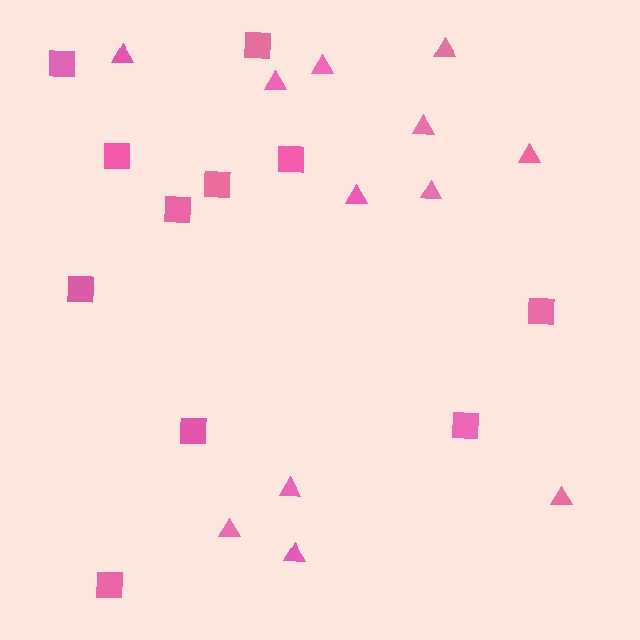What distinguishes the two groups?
There are 2 groups: one group of squares (11) and one group of triangles (12).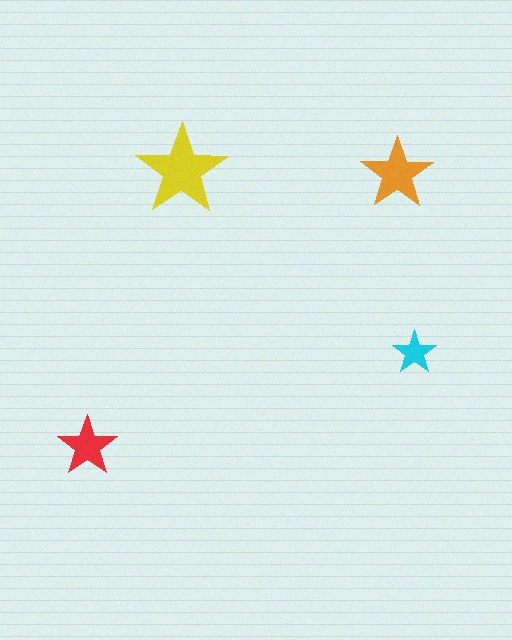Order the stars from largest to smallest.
the yellow one, the orange one, the red one, the cyan one.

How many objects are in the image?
There are 4 objects in the image.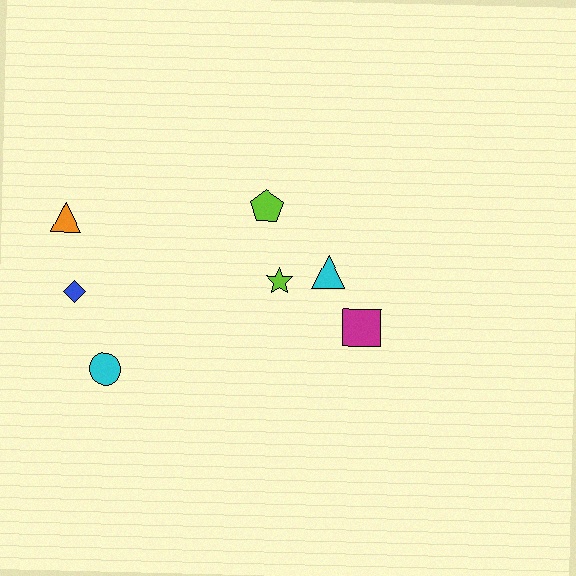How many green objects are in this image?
There are no green objects.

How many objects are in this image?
There are 7 objects.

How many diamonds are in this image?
There is 1 diamond.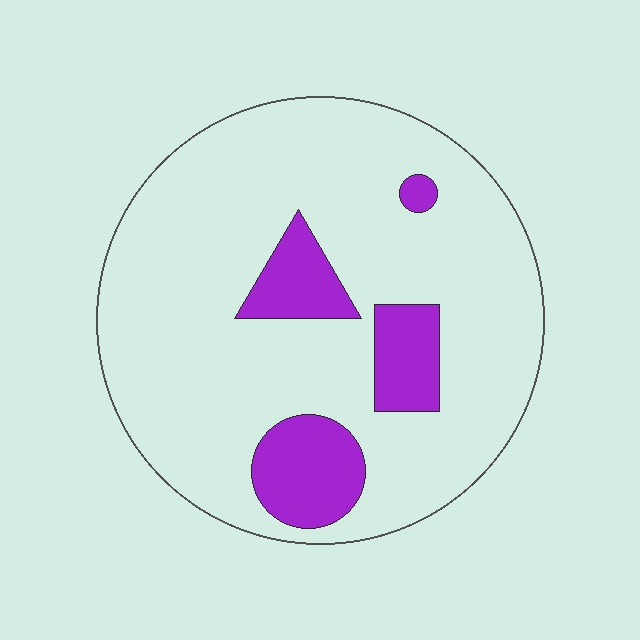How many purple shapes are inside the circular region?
4.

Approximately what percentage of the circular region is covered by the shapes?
Approximately 15%.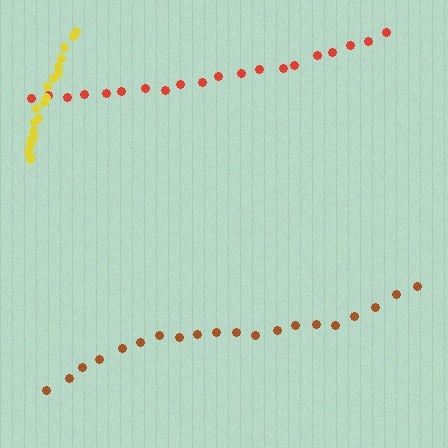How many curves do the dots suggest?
There are 3 distinct paths.